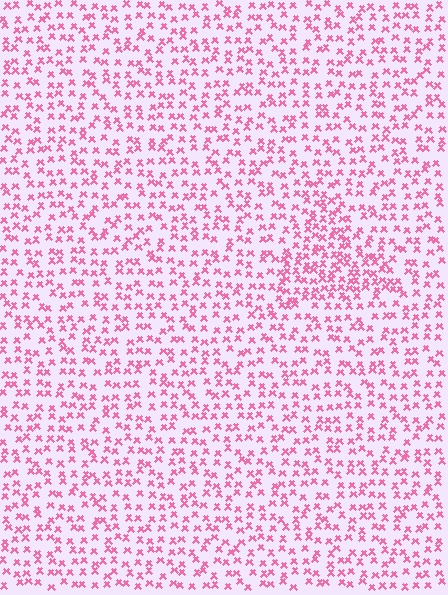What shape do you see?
I see a triangle.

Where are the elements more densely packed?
The elements are more densely packed inside the triangle boundary.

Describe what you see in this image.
The image contains small pink elements arranged at two different densities. A triangle-shaped region is visible where the elements are more densely packed than the surrounding area.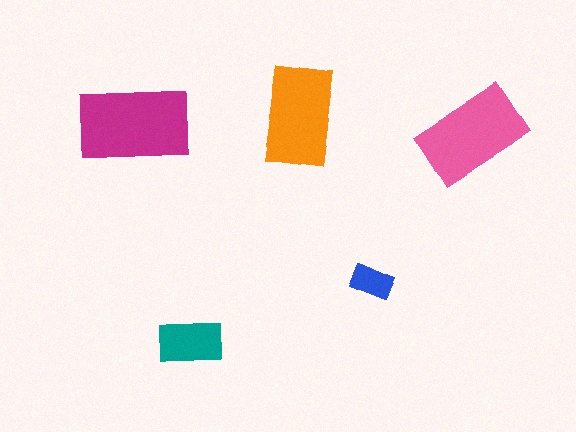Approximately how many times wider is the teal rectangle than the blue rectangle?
About 1.5 times wider.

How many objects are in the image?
There are 5 objects in the image.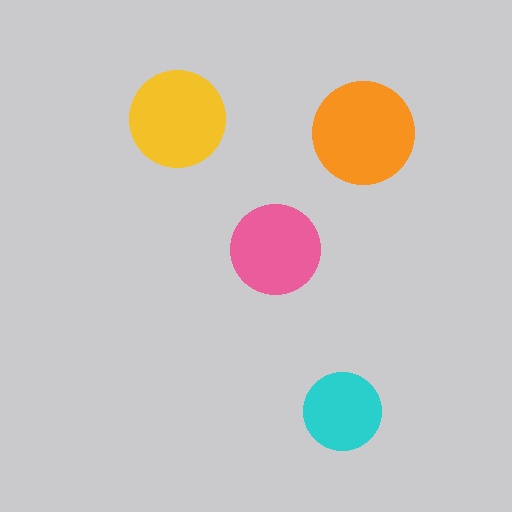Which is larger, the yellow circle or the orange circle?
The orange one.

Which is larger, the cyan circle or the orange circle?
The orange one.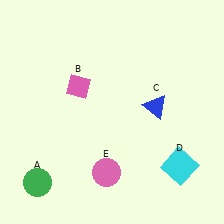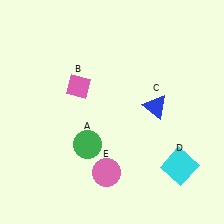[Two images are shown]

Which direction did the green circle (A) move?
The green circle (A) moved right.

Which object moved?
The green circle (A) moved right.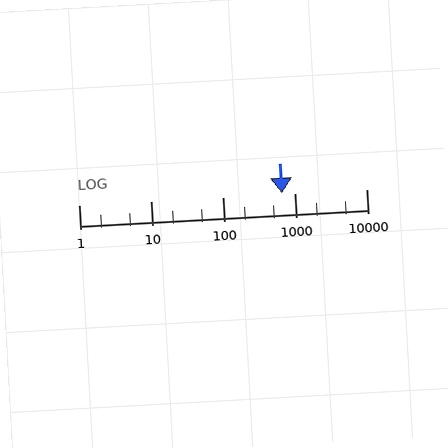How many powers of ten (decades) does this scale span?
The scale spans 4 decades, from 1 to 10000.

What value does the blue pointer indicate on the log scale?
The pointer indicates approximately 680.